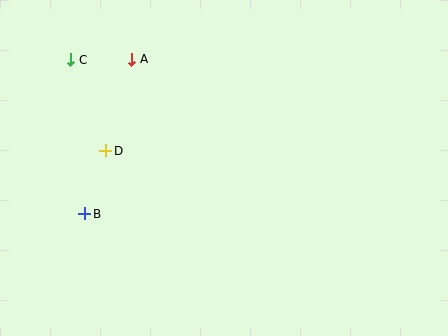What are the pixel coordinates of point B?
Point B is at (85, 214).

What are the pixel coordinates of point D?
Point D is at (106, 151).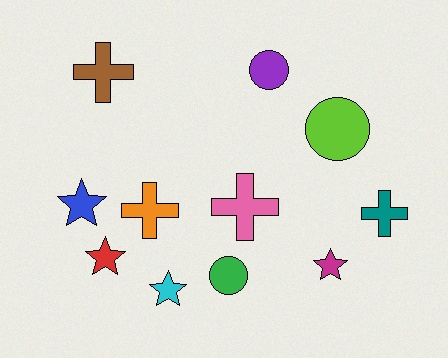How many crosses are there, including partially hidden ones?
There are 4 crosses.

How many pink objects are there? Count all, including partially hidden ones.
There is 1 pink object.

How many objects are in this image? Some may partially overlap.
There are 11 objects.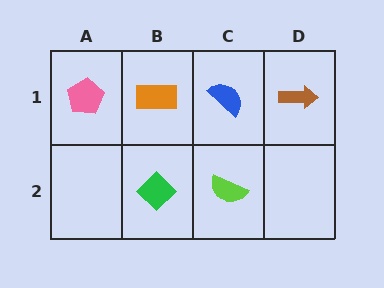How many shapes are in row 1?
4 shapes.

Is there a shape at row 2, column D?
No, that cell is empty.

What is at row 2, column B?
A green diamond.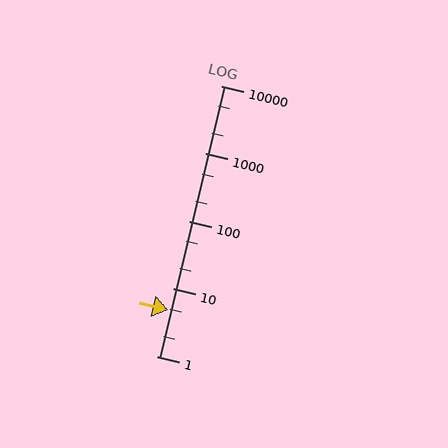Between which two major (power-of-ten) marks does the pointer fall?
The pointer is between 1 and 10.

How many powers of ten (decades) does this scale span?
The scale spans 4 decades, from 1 to 10000.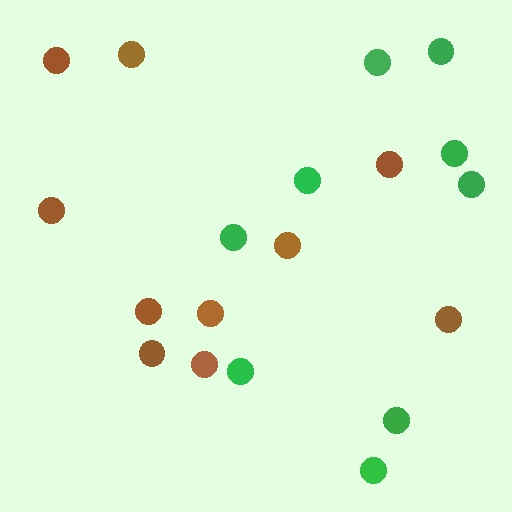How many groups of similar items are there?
There are 2 groups: one group of brown circles (10) and one group of green circles (9).